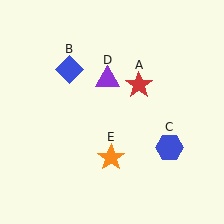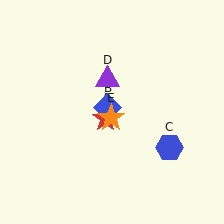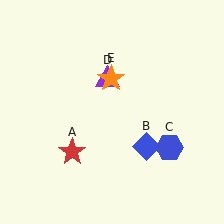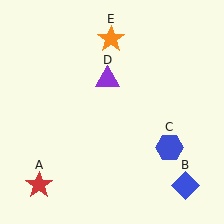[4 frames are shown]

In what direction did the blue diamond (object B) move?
The blue diamond (object B) moved down and to the right.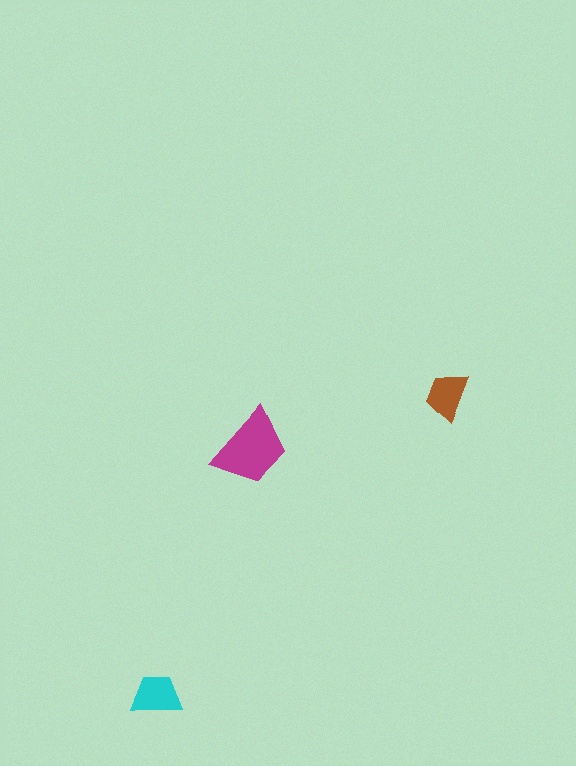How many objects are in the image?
There are 3 objects in the image.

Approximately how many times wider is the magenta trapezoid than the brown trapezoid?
About 1.5 times wider.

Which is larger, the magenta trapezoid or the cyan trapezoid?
The magenta one.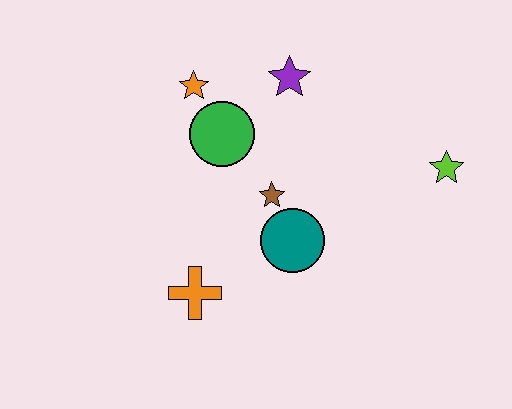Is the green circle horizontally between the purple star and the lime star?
No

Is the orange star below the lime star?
No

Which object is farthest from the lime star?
The orange cross is farthest from the lime star.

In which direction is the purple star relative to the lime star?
The purple star is to the left of the lime star.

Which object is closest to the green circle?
The orange star is closest to the green circle.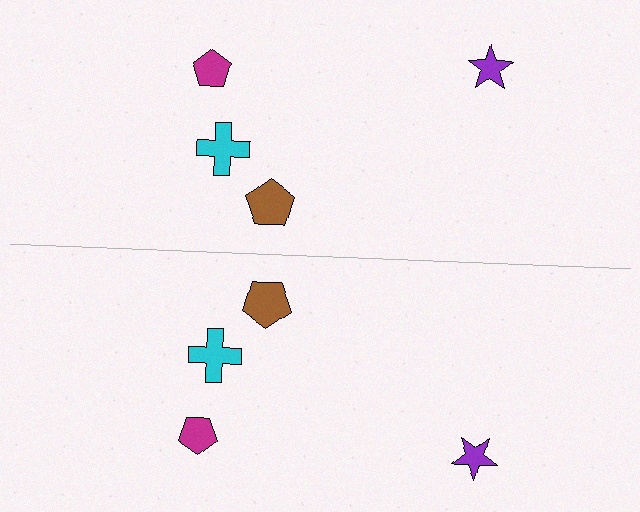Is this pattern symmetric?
Yes, this pattern has bilateral (reflection) symmetry.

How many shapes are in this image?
There are 8 shapes in this image.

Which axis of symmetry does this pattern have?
The pattern has a horizontal axis of symmetry running through the center of the image.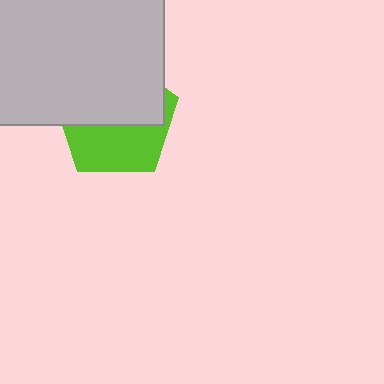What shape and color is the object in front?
The object in front is a light gray square.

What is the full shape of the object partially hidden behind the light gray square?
The partially hidden object is a lime pentagon.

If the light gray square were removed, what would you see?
You would see the complete lime pentagon.